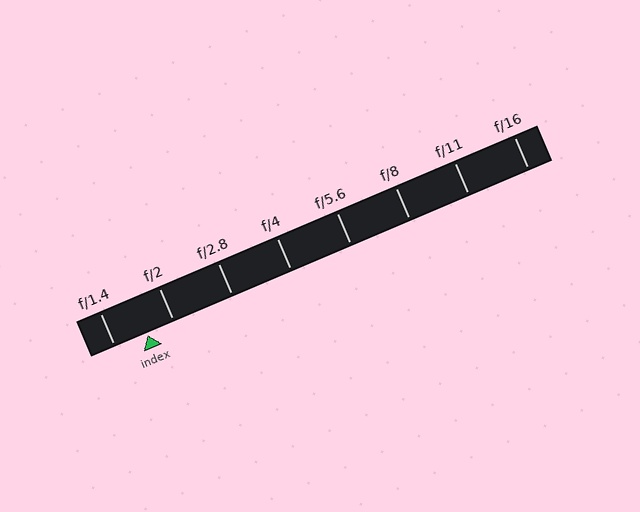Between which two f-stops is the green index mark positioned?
The index mark is between f/1.4 and f/2.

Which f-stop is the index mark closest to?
The index mark is closest to f/2.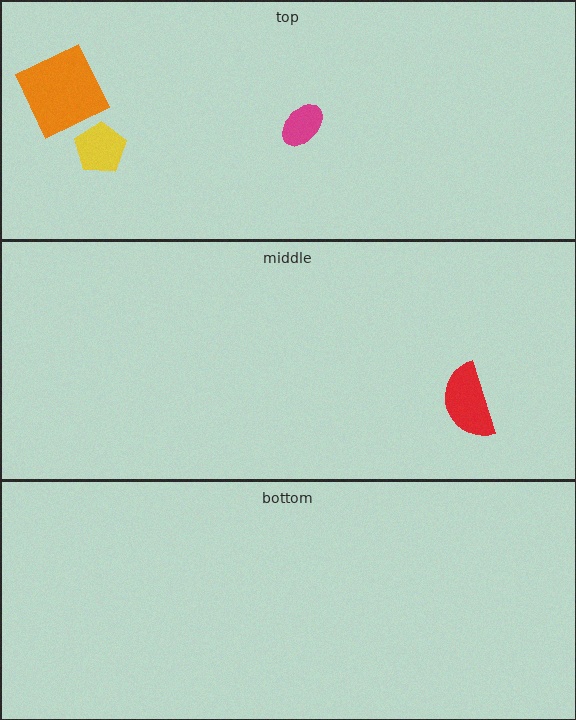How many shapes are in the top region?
3.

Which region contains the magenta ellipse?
The top region.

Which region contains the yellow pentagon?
The top region.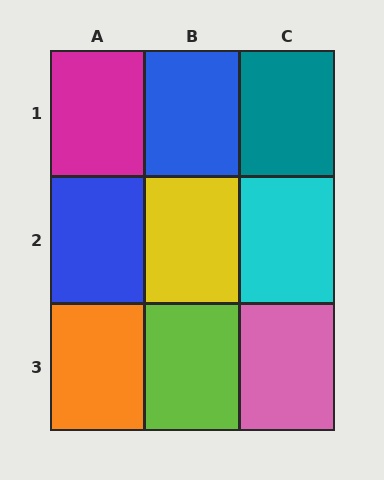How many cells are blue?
2 cells are blue.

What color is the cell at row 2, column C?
Cyan.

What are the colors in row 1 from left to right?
Magenta, blue, teal.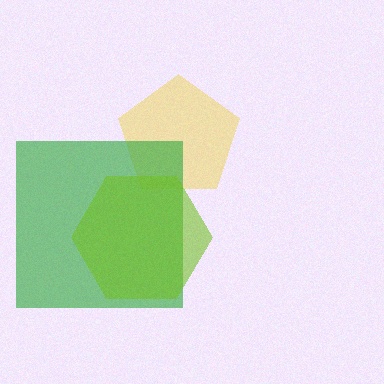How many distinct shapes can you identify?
There are 3 distinct shapes: a yellow pentagon, a green square, a lime hexagon.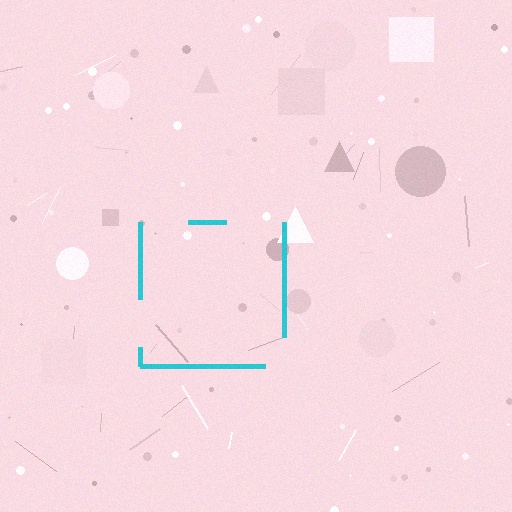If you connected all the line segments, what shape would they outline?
They would outline a square.